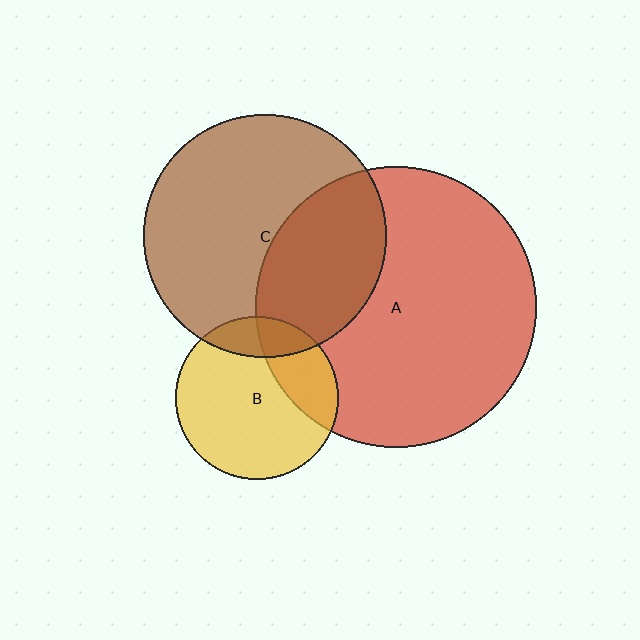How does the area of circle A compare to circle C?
Approximately 1.3 times.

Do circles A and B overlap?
Yes.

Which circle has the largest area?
Circle A (red).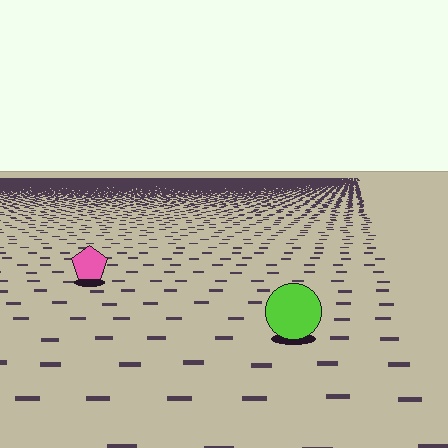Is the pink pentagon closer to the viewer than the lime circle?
No. The lime circle is closer — you can tell from the texture gradient: the ground texture is coarser near it.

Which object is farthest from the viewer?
The pink pentagon is farthest from the viewer. It appears smaller and the ground texture around it is denser.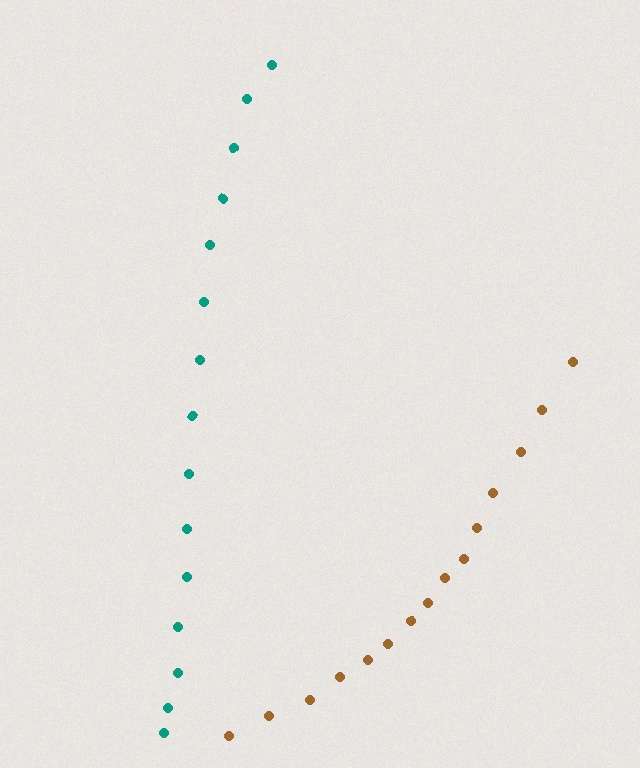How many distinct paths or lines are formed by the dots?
There are 2 distinct paths.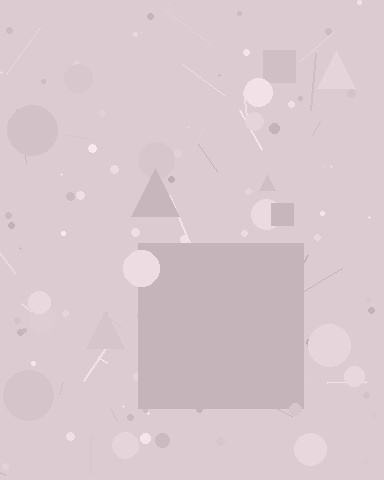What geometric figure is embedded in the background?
A square is embedded in the background.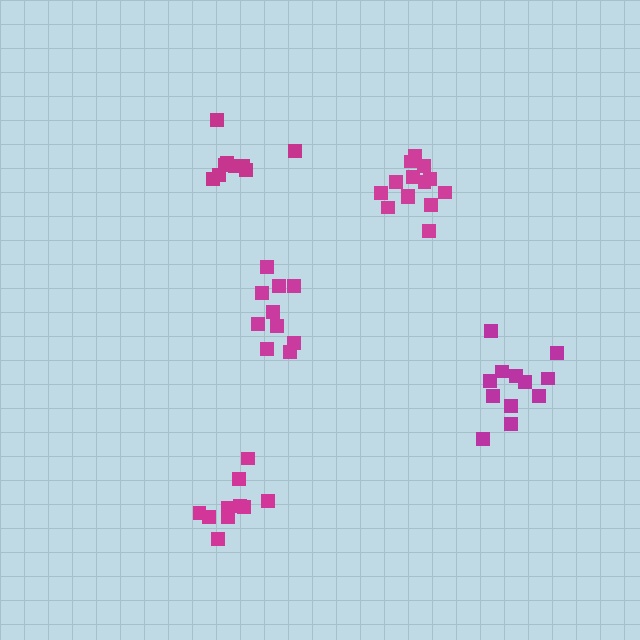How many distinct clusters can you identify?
There are 5 distinct clusters.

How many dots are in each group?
Group 1: 12 dots, Group 2: 15 dots, Group 3: 10 dots, Group 4: 9 dots, Group 5: 10 dots (56 total).